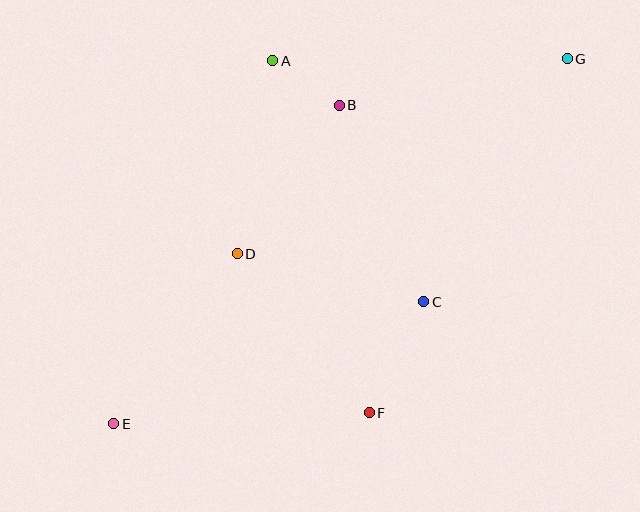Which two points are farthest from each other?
Points E and G are farthest from each other.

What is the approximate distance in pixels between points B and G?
The distance between B and G is approximately 232 pixels.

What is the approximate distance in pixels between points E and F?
The distance between E and F is approximately 255 pixels.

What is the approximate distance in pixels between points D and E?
The distance between D and E is approximately 210 pixels.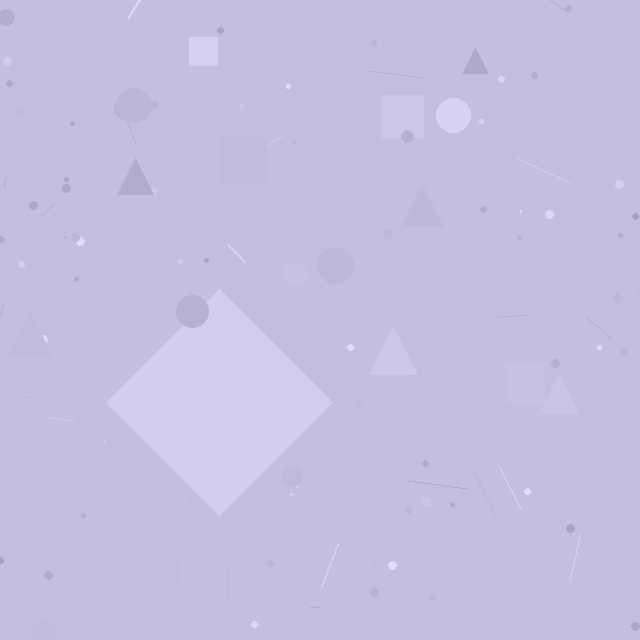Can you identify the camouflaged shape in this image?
The camouflaged shape is a diamond.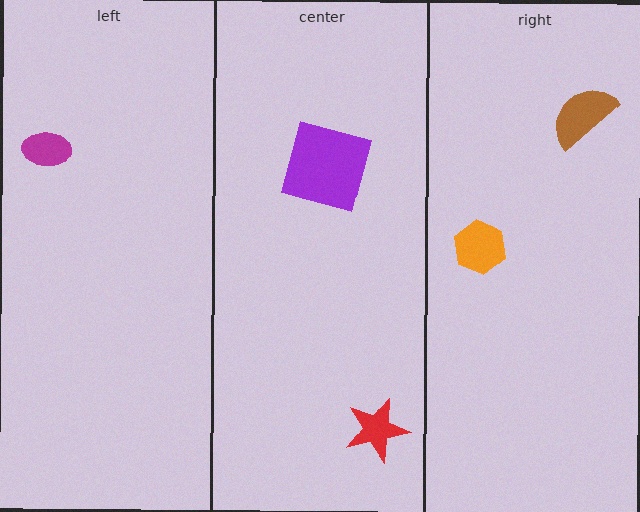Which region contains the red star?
The center region.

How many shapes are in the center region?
2.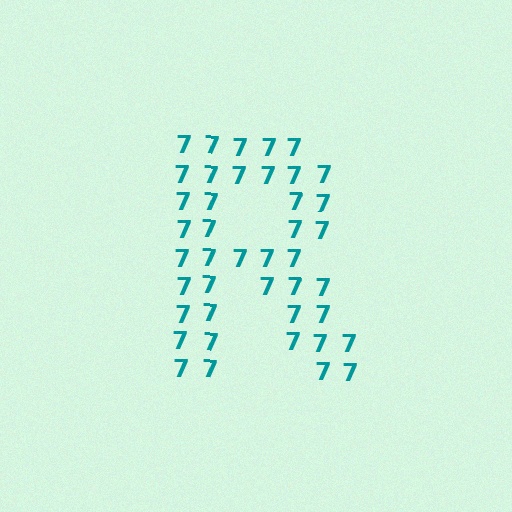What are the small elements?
The small elements are digit 7's.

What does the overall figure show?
The overall figure shows the letter R.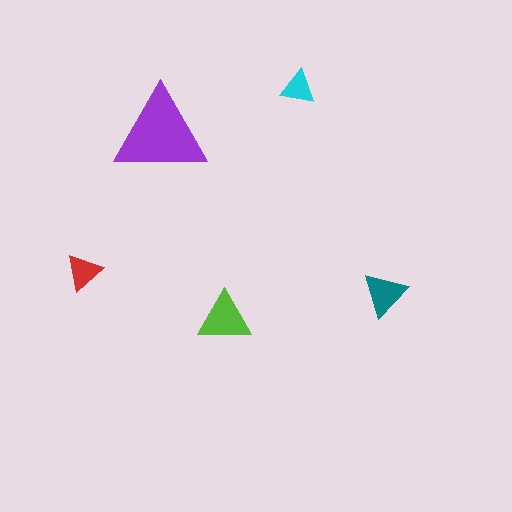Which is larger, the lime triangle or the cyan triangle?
The lime one.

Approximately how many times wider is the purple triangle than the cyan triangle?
About 2.5 times wider.